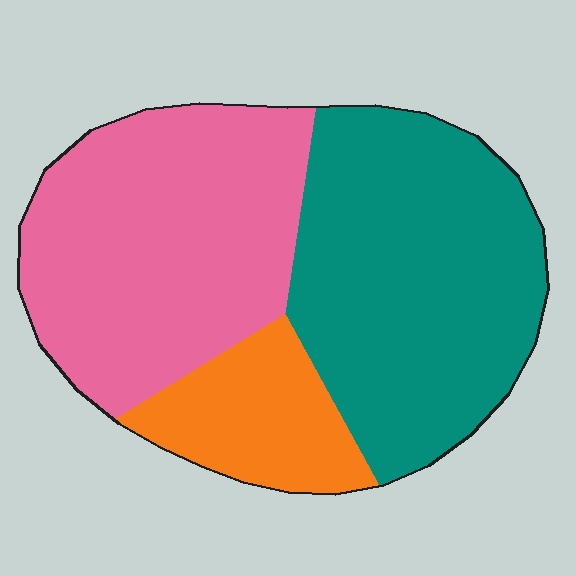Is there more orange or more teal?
Teal.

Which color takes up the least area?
Orange, at roughly 15%.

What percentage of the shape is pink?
Pink covers around 40% of the shape.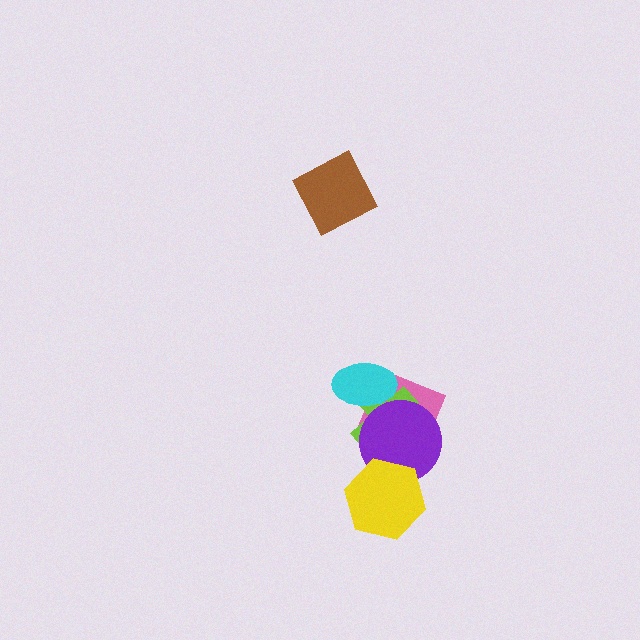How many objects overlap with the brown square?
0 objects overlap with the brown square.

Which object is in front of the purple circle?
The yellow hexagon is in front of the purple circle.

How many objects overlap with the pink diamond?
3 objects overlap with the pink diamond.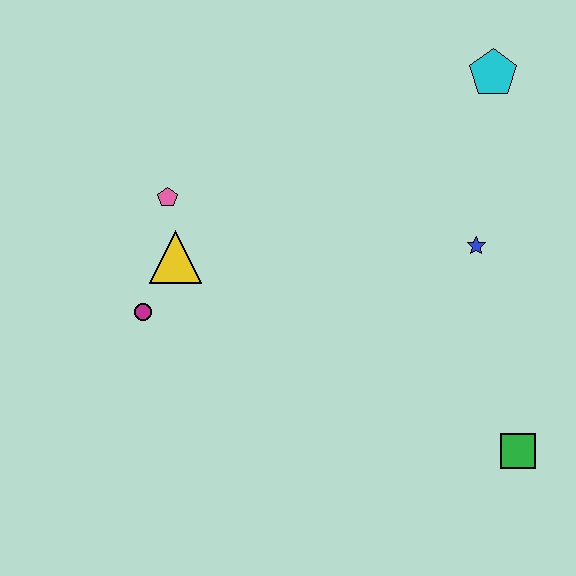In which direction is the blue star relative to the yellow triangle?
The blue star is to the right of the yellow triangle.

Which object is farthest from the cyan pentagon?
The magenta circle is farthest from the cyan pentagon.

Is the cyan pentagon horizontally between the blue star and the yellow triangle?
No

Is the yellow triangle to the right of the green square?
No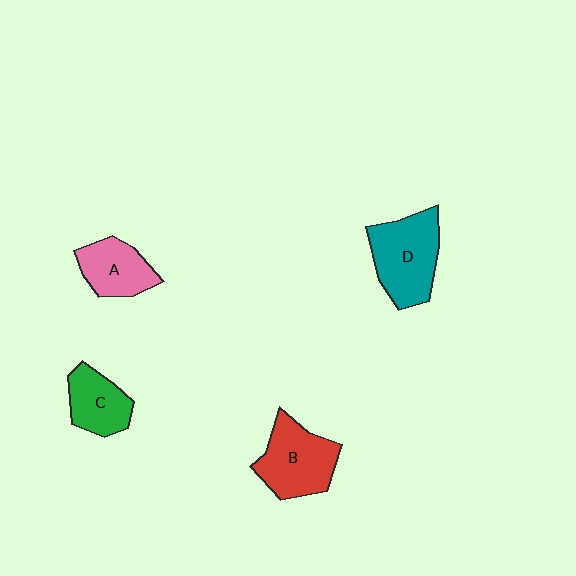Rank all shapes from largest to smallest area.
From largest to smallest: D (teal), B (red), A (pink), C (green).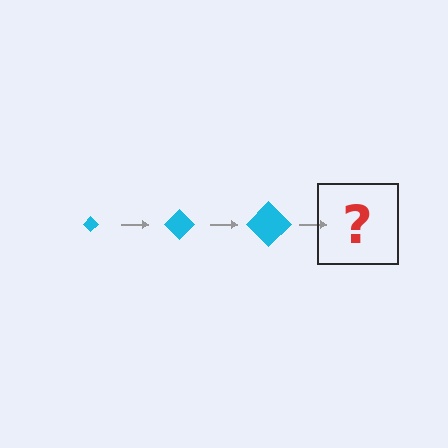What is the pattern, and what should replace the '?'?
The pattern is that the diamond gets progressively larger each step. The '?' should be a cyan diamond, larger than the previous one.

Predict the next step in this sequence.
The next step is a cyan diamond, larger than the previous one.